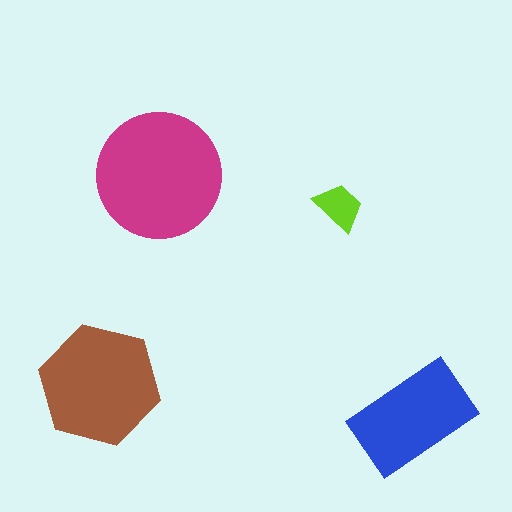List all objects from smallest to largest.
The lime trapezoid, the blue rectangle, the brown hexagon, the magenta circle.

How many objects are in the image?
There are 4 objects in the image.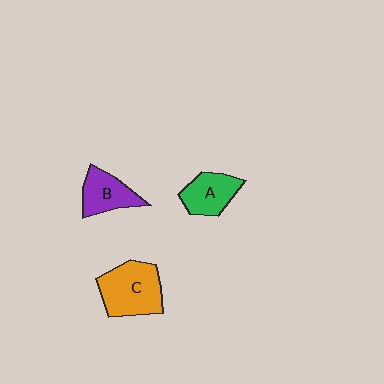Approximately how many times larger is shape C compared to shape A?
Approximately 1.5 times.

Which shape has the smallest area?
Shape B (purple).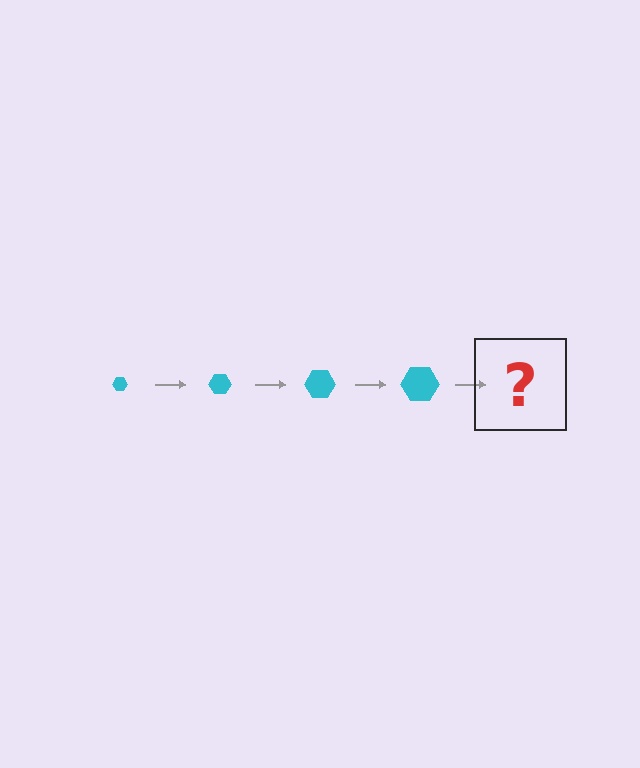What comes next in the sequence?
The next element should be a cyan hexagon, larger than the previous one.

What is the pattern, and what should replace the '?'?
The pattern is that the hexagon gets progressively larger each step. The '?' should be a cyan hexagon, larger than the previous one.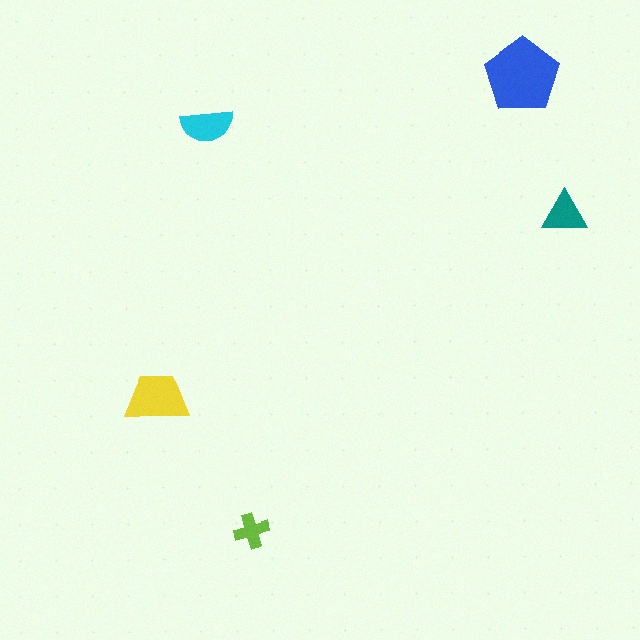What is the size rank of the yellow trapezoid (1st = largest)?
2nd.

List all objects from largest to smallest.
The blue pentagon, the yellow trapezoid, the cyan semicircle, the teal triangle, the lime cross.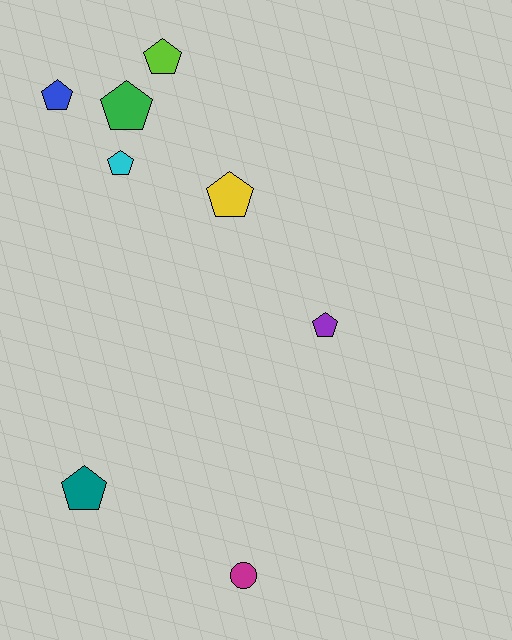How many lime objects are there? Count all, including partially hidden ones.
There is 1 lime object.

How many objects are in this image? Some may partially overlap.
There are 8 objects.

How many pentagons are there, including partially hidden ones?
There are 7 pentagons.